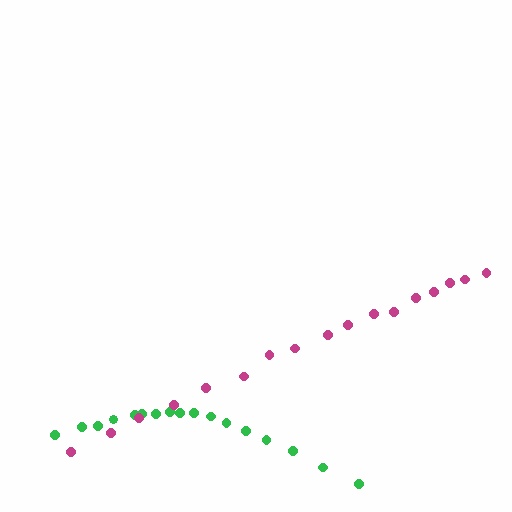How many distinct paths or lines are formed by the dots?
There are 2 distinct paths.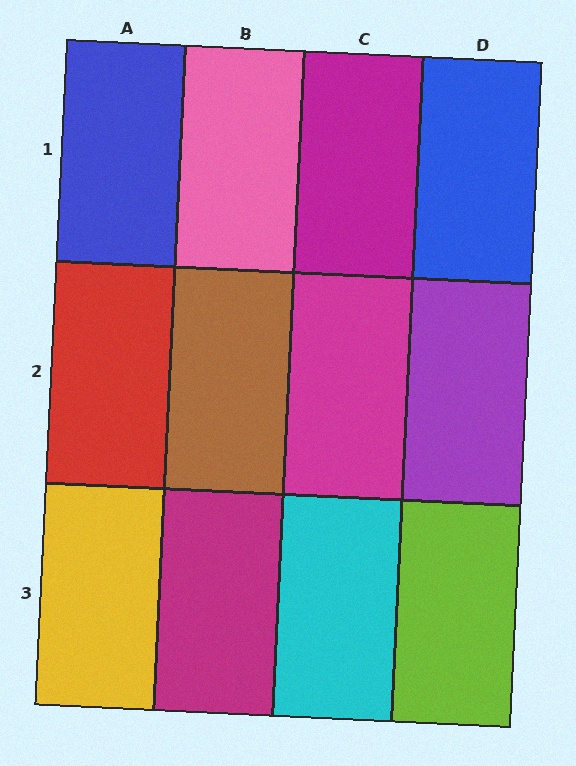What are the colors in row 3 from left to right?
Yellow, magenta, cyan, lime.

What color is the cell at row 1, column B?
Pink.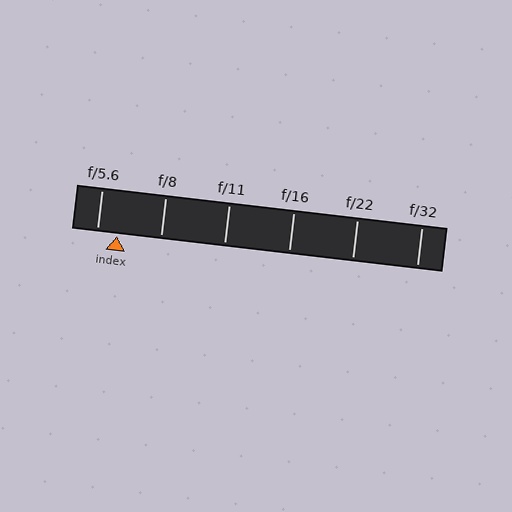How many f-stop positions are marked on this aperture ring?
There are 6 f-stop positions marked.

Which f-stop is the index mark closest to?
The index mark is closest to f/5.6.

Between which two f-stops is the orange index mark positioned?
The index mark is between f/5.6 and f/8.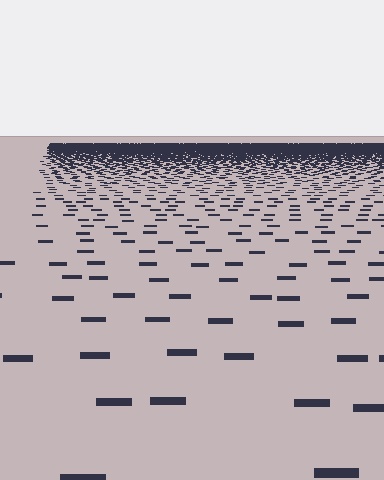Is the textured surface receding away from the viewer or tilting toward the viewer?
The surface is receding away from the viewer. Texture elements get smaller and denser toward the top.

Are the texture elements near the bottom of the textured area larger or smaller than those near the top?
Larger. Near the bottom, elements are closer to the viewer and appear at a bigger on-screen size.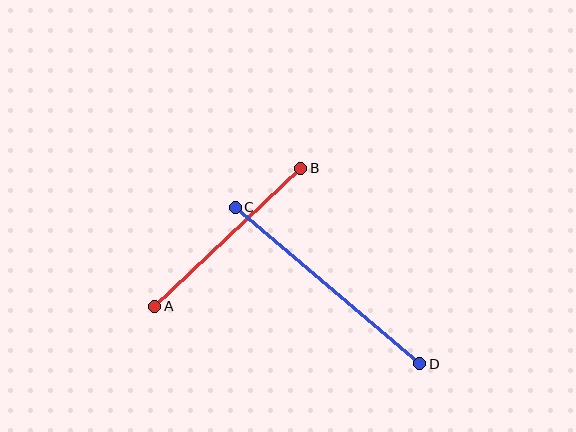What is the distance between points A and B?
The distance is approximately 201 pixels.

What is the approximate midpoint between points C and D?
The midpoint is at approximately (328, 286) pixels.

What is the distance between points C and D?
The distance is approximately 242 pixels.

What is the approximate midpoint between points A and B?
The midpoint is at approximately (228, 237) pixels.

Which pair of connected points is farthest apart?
Points C and D are farthest apart.